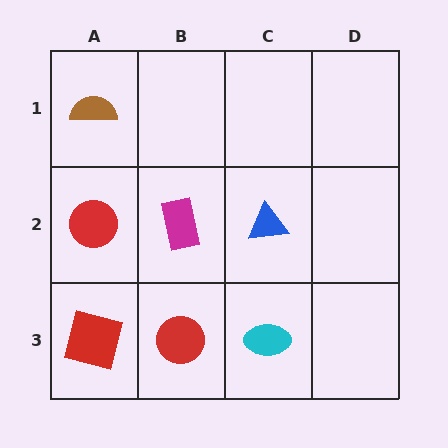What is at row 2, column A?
A red circle.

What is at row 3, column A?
A red square.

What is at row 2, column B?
A magenta rectangle.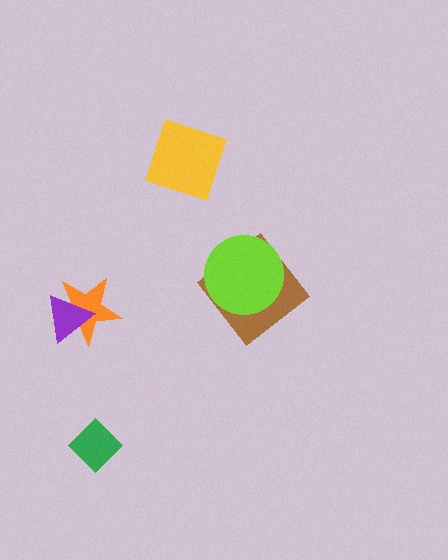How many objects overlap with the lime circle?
1 object overlaps with the lime circle.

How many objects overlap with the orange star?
1 object overlaps with the orange star.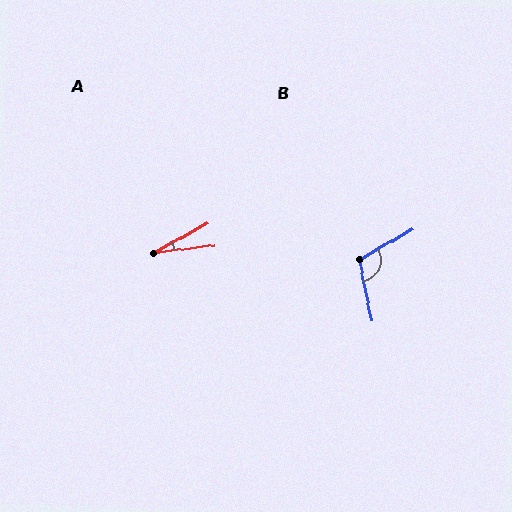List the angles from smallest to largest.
A (22°), B (107°).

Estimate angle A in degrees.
Approximately 22 degrees.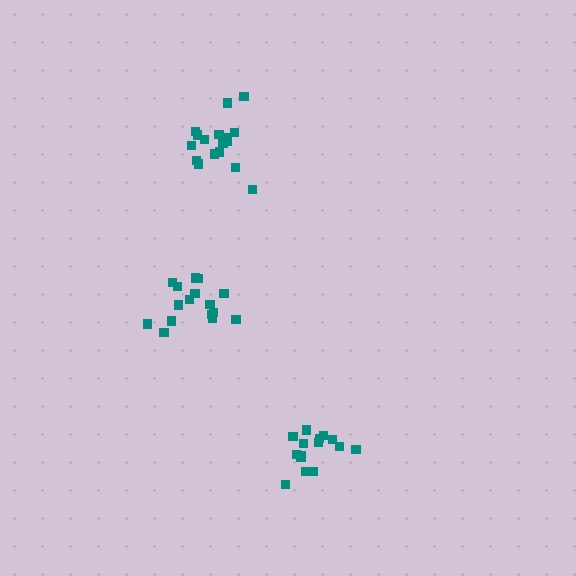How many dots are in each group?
Group 1: 16 dots, Group 2: 18 dots, Group 3: 15 dots (49 total).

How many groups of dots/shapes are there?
There are 3 groups.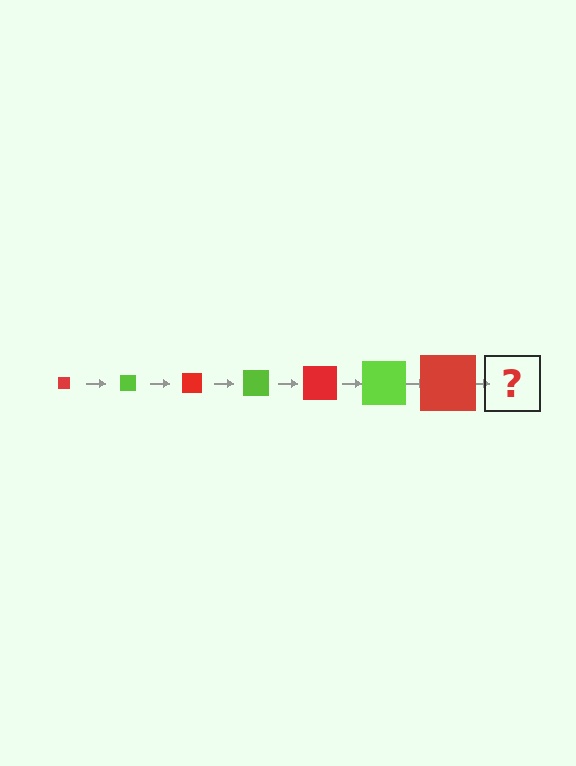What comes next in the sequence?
The next element should be a lime square, larger than the previous one.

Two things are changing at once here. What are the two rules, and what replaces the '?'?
The two rules are that the square grows larger each step and the color cycles through red and lime. The '?' should be a lime square, larger than the previous one.